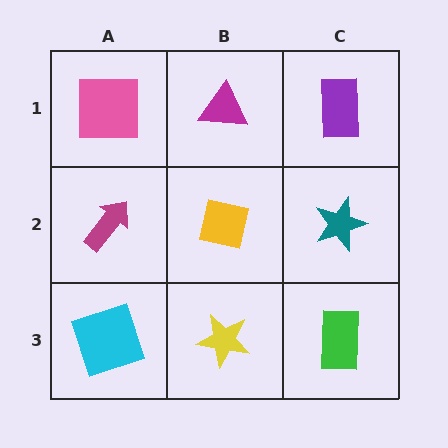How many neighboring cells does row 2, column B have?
4.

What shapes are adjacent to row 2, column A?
A pink square (row 1, column A), a cyan square (row 3, column A), a yellow square (row 2, column B).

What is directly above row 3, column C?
A teal star.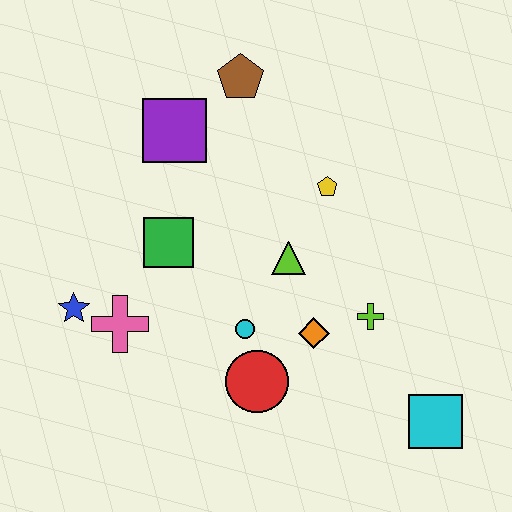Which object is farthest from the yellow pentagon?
The blue star is farthest from the yellow pentagon.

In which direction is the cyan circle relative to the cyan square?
The cyan circle is to the left of the cyan square.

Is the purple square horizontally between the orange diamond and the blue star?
Yes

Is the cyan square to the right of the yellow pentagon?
Yes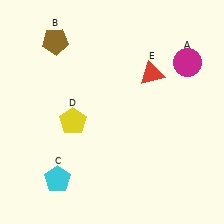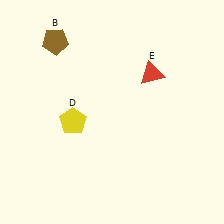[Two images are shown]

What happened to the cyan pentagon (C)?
The cyan pentagon (C) was removed in Image 2. It was in the bottom-left area of Image 1.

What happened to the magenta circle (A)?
The magenta circle (A) was removed in Image 2. It was in the top-right area of Image 1.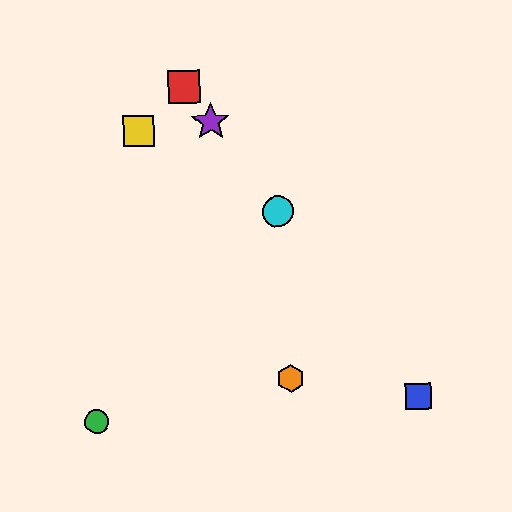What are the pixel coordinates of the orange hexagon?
The orange hexagon is at (291, 379).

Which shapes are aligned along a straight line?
The red square, the blue square, the purple star, the cyan circle are aligned along a straight line.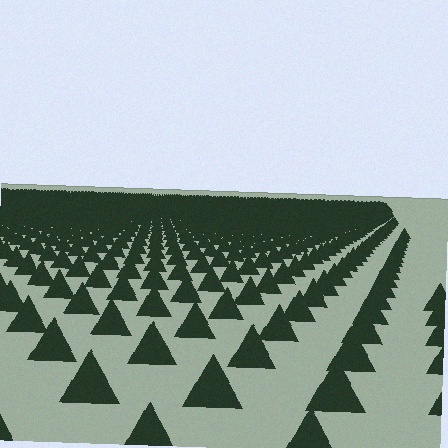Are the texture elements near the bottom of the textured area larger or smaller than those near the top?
Larger. Near the bottom, elements are closer to the viewer and appear at a bigger on-screen size.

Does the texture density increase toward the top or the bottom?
Density increases toward the top.